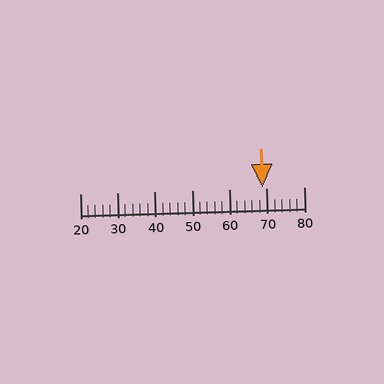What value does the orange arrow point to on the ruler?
The orange arrow points to approximately 69.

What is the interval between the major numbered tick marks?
The major tick marks are spaced 10 units apart.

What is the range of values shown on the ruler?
The ruler shows values from 20 to 80.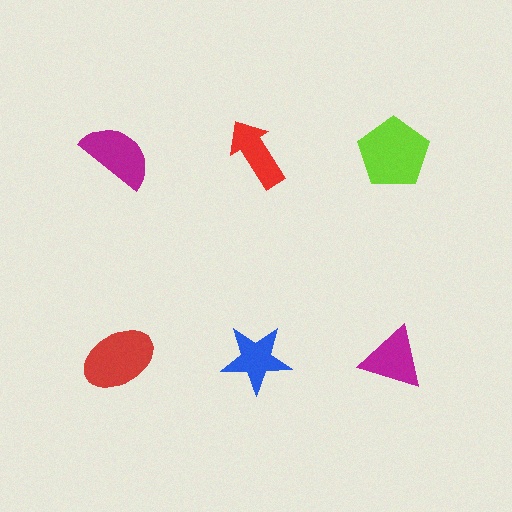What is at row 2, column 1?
A red ellipse.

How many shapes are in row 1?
3 shapes.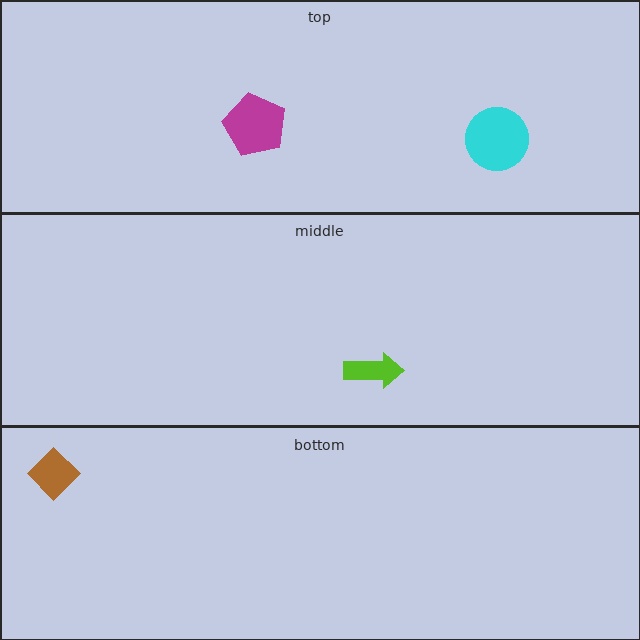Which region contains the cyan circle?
The top region.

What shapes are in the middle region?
The lime arrow.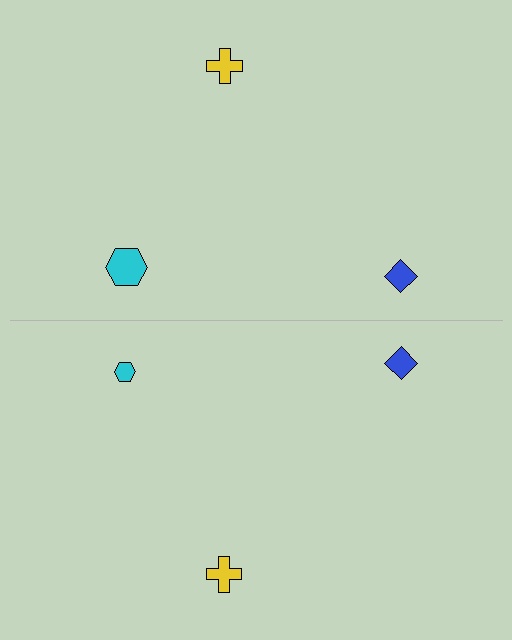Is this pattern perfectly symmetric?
No, the pattern is not perfectly symmetric. The cyan hexagon on the bottom side has a different size than its mirror counterpart.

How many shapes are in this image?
There are 6 shapes in this image.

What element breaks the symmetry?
The cyan hexagon on the bottom side has a different size than its mirror counterpart.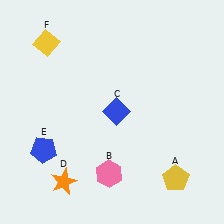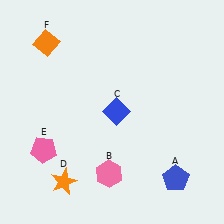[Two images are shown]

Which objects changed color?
A changed from yellow to blue. E changed from blue to pink. F changed from yellow to orange.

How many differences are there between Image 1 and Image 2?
There are 3 differences between the two images.